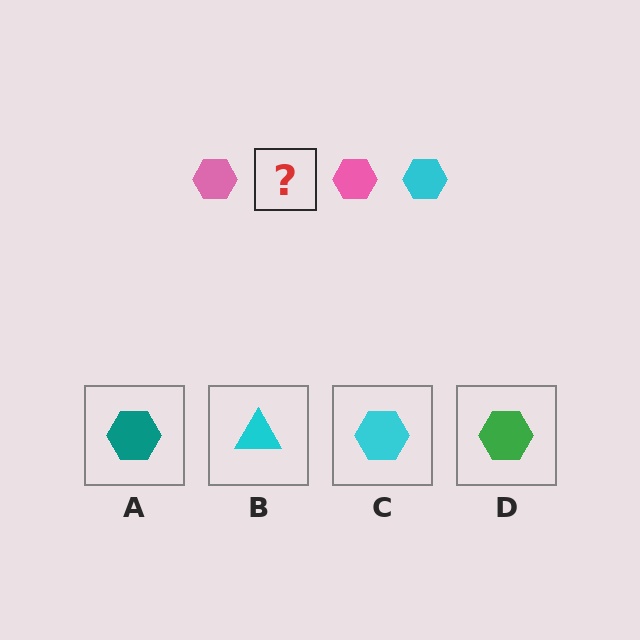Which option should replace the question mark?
Option C.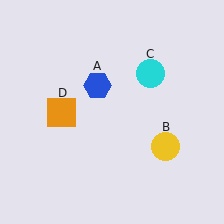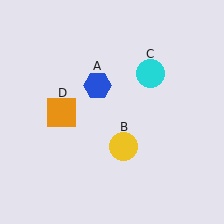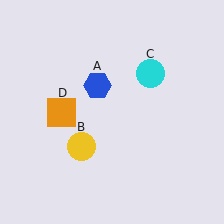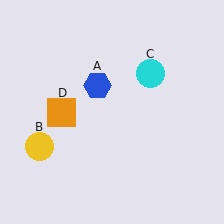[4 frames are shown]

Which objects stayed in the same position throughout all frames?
Blue hexagon (object A) and cyan circle (object C) and orange square (object D) remained stationary.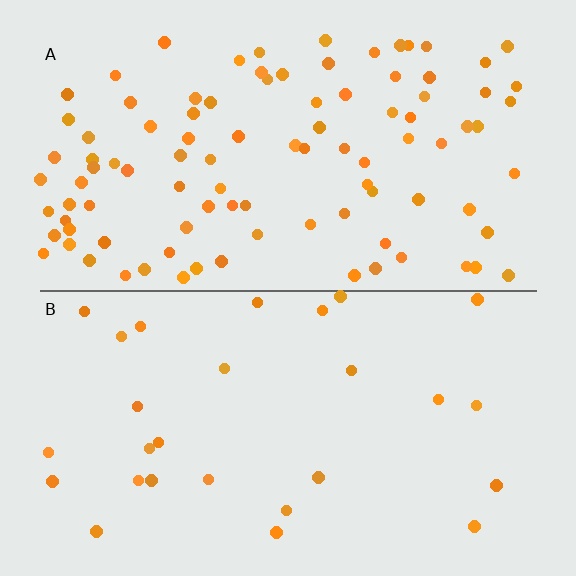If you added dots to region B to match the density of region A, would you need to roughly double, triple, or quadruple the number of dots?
Approximately quadruple.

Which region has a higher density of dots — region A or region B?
A (the top).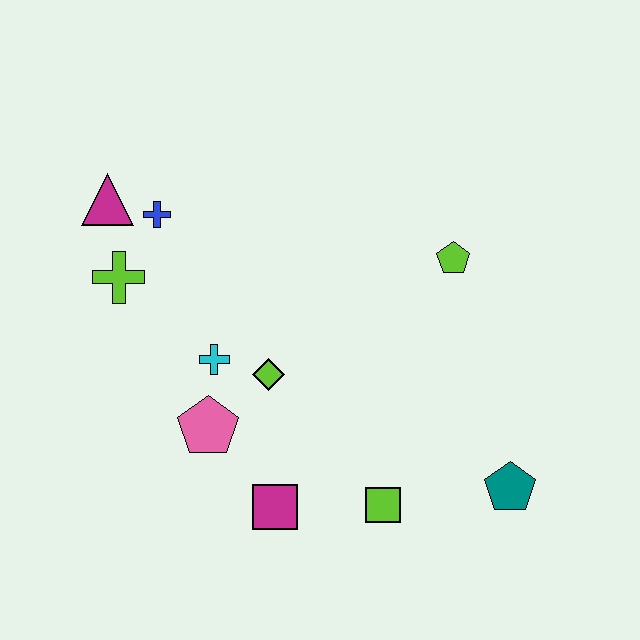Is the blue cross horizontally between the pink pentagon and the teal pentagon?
No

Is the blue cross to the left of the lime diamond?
Yes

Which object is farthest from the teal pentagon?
The magenta triangle is farthest from the teal pentagon.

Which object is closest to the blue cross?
The magenta triangle is closest to the blue cross.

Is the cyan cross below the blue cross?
Yes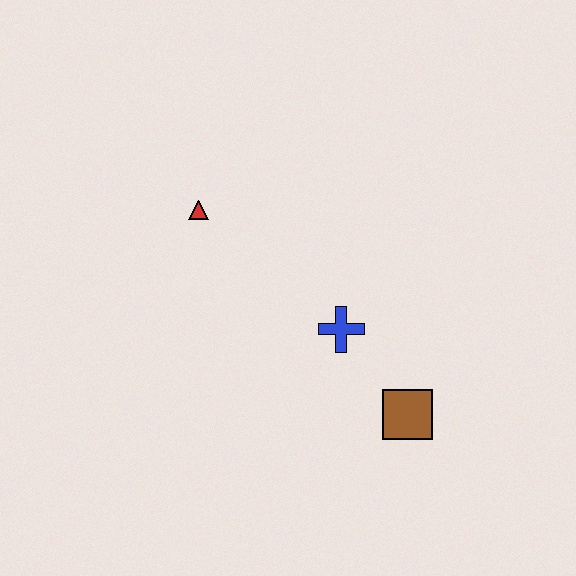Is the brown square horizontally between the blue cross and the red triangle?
No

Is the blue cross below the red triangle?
Yes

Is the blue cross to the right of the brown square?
No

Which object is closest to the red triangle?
The blue cross is closest to the red triangle.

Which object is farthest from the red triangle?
The brown square is farthest from the red triangle.